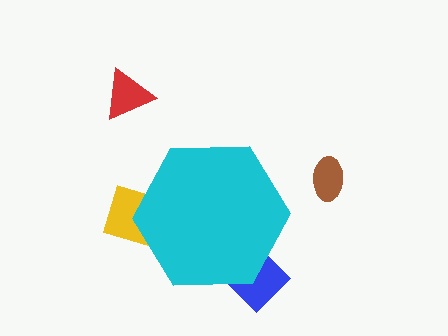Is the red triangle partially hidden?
No, the red triangle is fully visible.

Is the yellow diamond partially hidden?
Yes, the yellow diamond is partially hidden behind the cyan hexagon.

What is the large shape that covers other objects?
A cyan hexagon.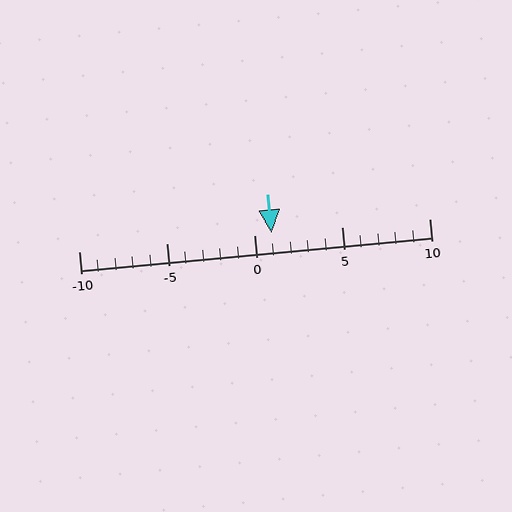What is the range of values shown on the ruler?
The ruler shows values from -10 to 10.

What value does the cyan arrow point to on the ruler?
The cyan arrow points to approximately 1.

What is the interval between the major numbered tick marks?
The major tick marks are spaced 5 units apart.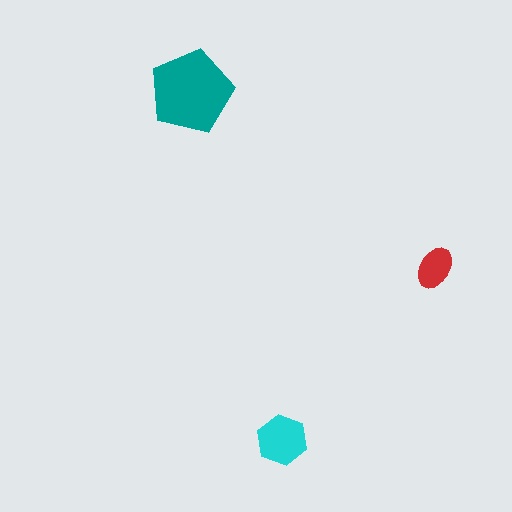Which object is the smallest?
The red ellipse.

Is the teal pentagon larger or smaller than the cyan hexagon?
Larger.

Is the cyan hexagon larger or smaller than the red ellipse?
Larger.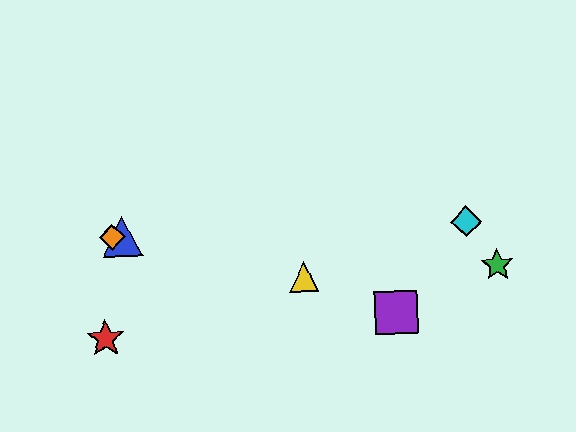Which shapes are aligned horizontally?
The blue triangle, the orange diamond, the cyan diamond are aligned horizontally.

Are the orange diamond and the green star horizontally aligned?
No, the orange diamond is at y≈237 and the green star is at y≈265.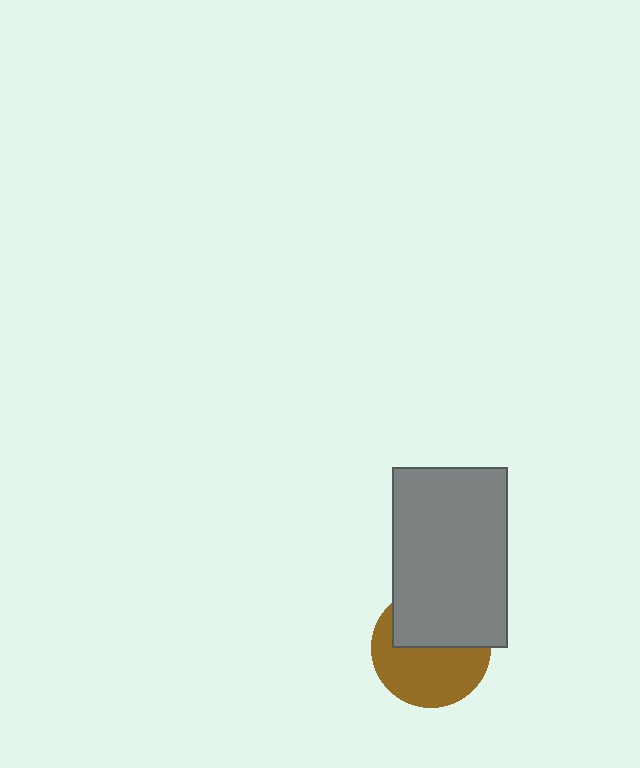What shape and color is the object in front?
The object in front is a gray rectangle.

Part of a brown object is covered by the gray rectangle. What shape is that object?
It is a circle.